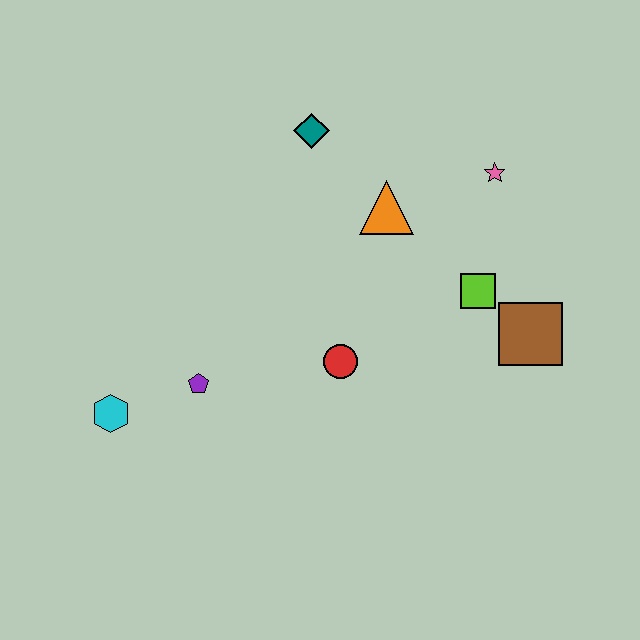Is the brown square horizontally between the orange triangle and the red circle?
No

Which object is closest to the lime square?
The brown square is closest to the lime square.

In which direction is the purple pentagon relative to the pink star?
The purple pentagon is to the left of the pink star.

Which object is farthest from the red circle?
The pink star is farthest from the red circle.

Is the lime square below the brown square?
No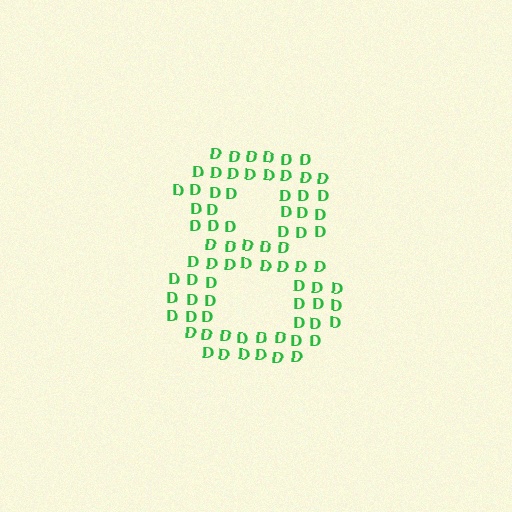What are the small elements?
The small elements are letter D's.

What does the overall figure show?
The overall figure shows the digit 8.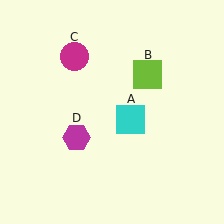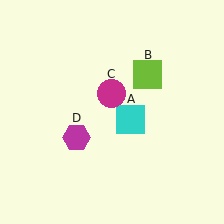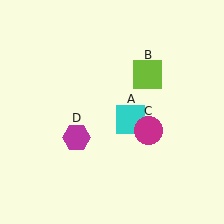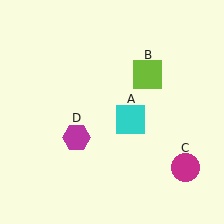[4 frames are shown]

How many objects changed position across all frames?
1 object changed position: magenta circle (object C).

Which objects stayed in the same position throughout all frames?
Cyan square (object A) and lime square (object B) and magenta hexagon (object D) remained stationary.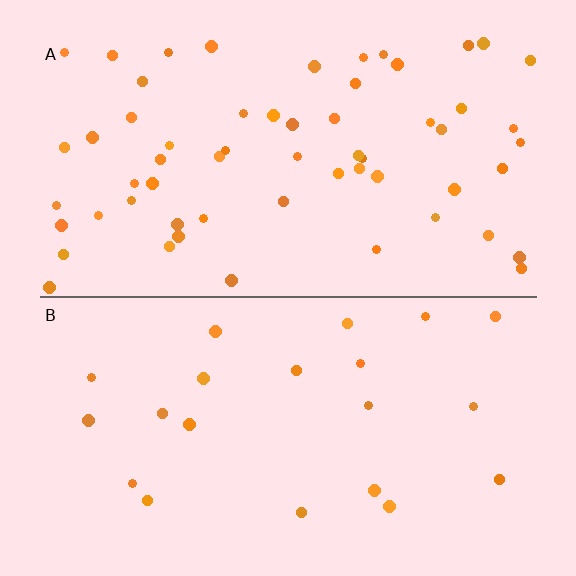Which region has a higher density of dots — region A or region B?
A (the top).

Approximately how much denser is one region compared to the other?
Approximately 2.7× — region A over region B.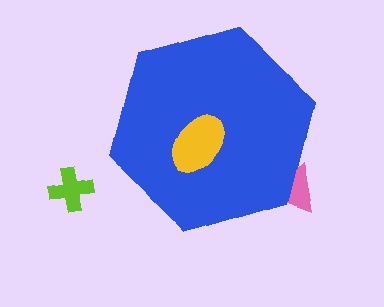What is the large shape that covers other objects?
A blue hexagon.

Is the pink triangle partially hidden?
Yes, the pink triangle is partially hidden behind the blue hexagon.